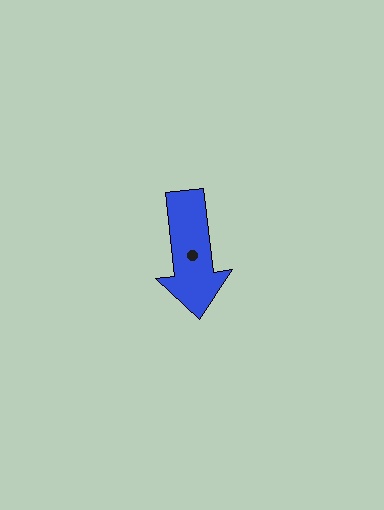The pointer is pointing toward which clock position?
Roughly 6 o'clock.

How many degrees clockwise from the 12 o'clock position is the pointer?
Approximately 173 degrees.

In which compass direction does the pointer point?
South.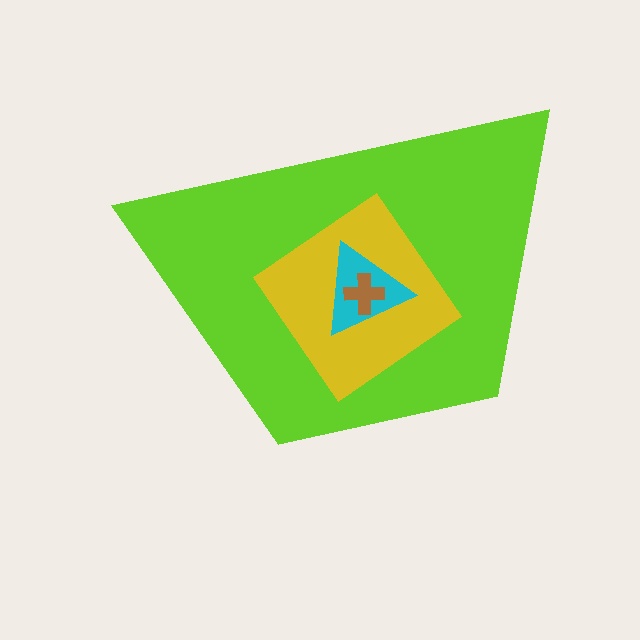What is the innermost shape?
The brown cross.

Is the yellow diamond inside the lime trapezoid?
Yes.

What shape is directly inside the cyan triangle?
The brown cross.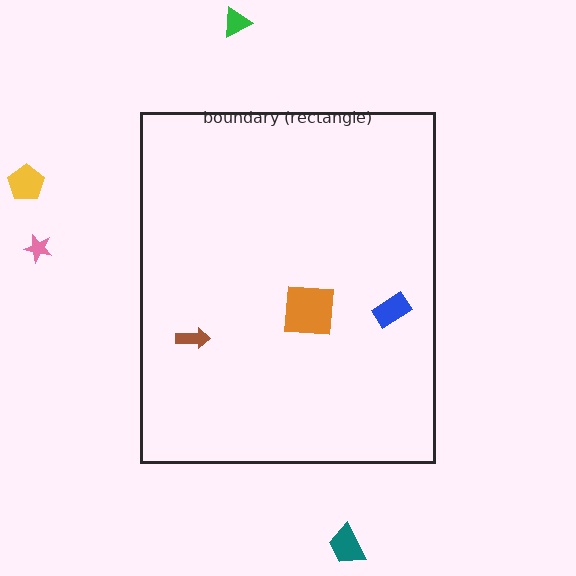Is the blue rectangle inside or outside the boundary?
Inside.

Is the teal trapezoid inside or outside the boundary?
Outside.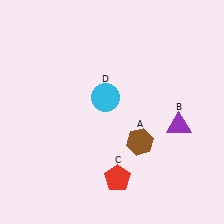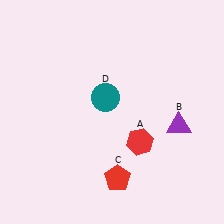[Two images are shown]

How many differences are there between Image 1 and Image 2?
There are 2 differences between the two images.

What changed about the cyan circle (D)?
In Image 1, D is cyan. In Image 2, it changed to teal.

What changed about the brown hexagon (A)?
In Image 1, A is brown. In Image 2, it changed to red.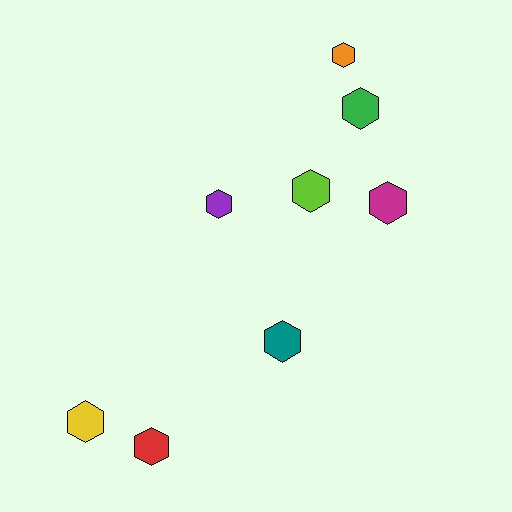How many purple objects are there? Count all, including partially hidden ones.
There is 1 purple object.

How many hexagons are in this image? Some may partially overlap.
There are 8 hexagons.